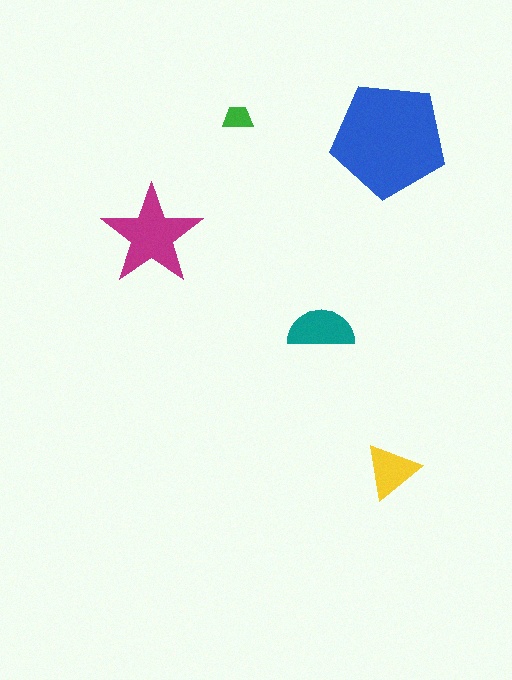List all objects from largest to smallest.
The blue pentagon, the magenta star, the teal semicircle, the yellow triangle, the green trapezoid.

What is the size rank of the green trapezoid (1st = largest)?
5th.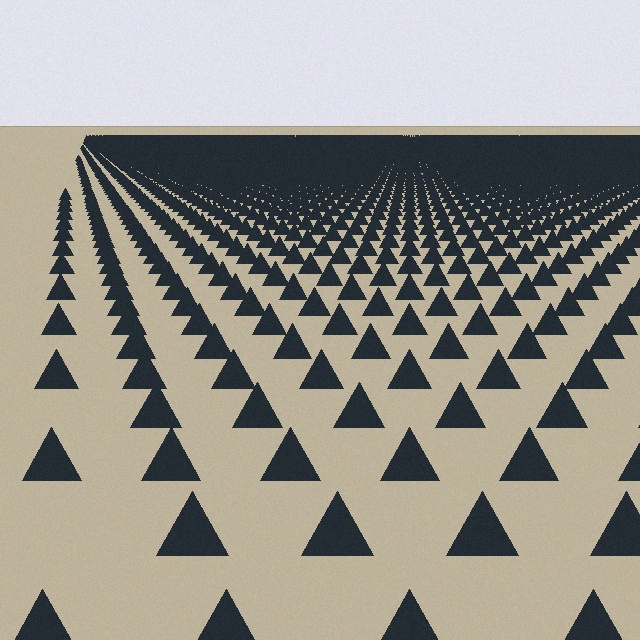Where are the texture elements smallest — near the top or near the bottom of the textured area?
Near the top.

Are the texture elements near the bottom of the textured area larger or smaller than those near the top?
Larger. Near the bottom, elements are closer to the viewer and appear at a bigger on-screen size.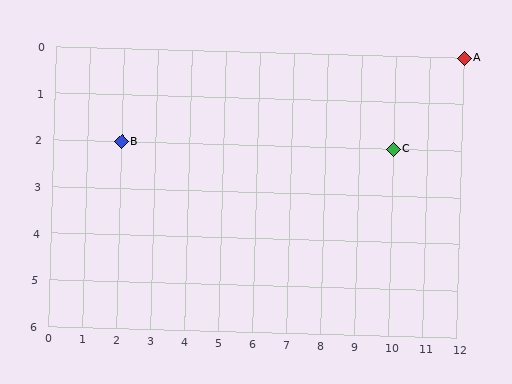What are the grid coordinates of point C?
Point C is at grid coordinates (10, 2).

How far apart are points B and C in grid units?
Points B and C are 8 columns apart.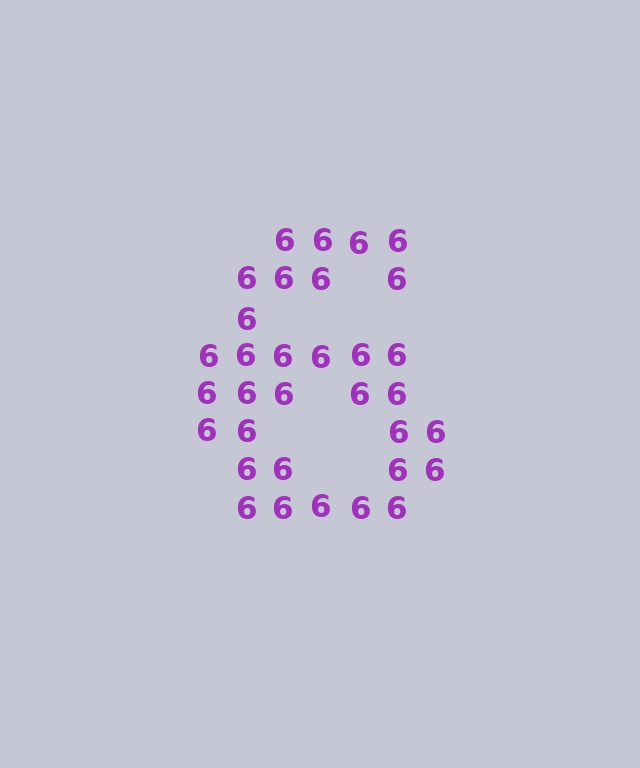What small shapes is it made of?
It is made of small digit 6's.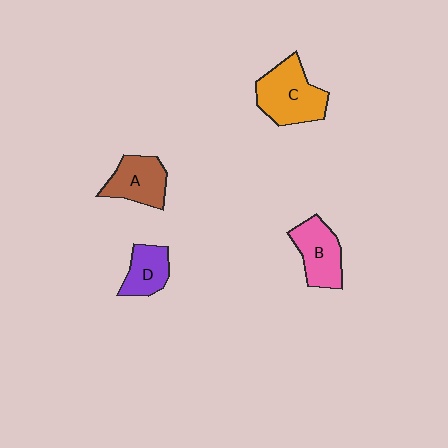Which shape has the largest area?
Shape C (orange).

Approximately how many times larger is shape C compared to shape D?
Approximately 1.7 times.